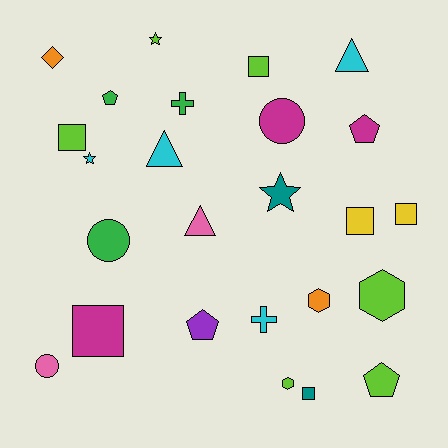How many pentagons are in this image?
There are 4 pentagons.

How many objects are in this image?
There are 25 objects.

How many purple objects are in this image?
There is 1 purple object.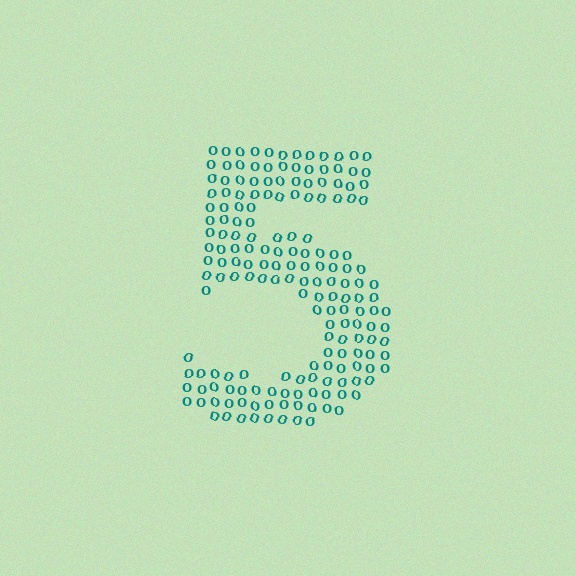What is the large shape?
The large shape is the digit 5.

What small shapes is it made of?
It is made of small letter O's.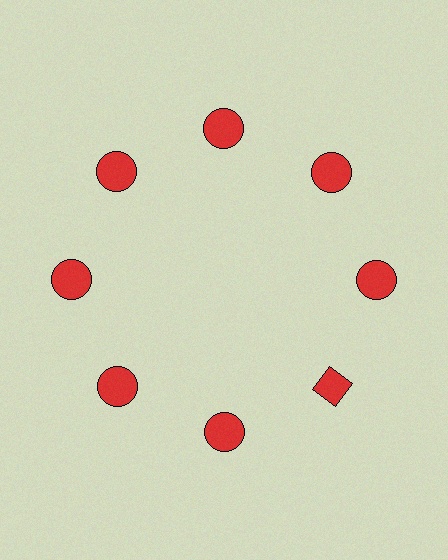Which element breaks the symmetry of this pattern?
The red diamond at roughly the 4 o'clock position breaks the symmetry. All other shapes are red circles.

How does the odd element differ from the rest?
It has a different shape: diamond instead of circle.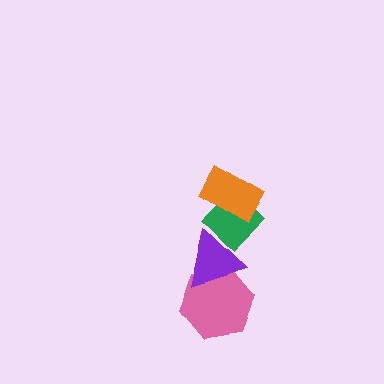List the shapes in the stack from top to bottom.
From top to bottom: the orange rectangle, the green diamond, the purple triangle, the pink hexagon.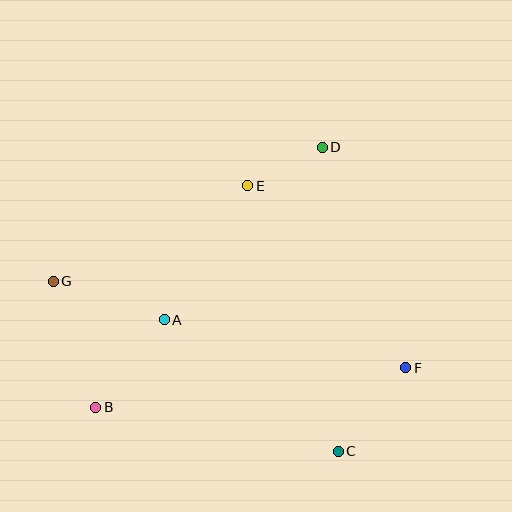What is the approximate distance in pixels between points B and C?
The distance between B and C is approximately 247 pixels.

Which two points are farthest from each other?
Points F and G are farthest from each other.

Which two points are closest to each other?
Points D and E are closest to each other.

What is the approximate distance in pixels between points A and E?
The distance between A and E is approximately 158 pixels.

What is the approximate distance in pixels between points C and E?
The distance between C and E is approximately 280 pixels.